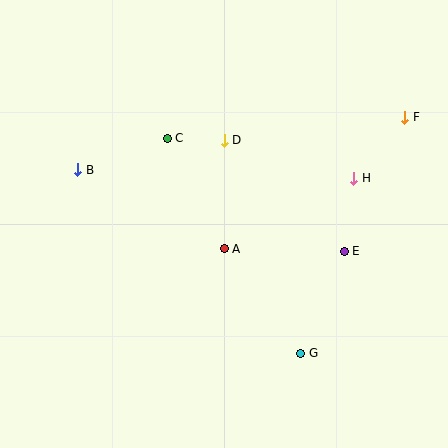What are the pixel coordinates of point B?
Point B is at (78, 170).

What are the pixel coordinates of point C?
Point C is at (167, 138).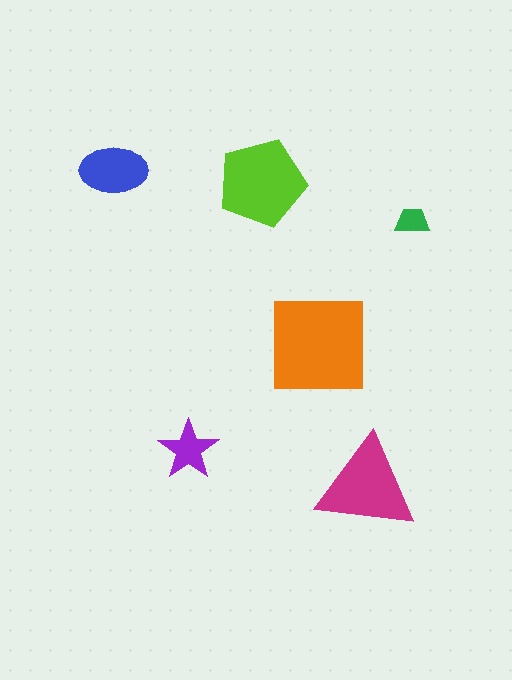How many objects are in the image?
There are 6 objects in the image.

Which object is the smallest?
The green trapezoid.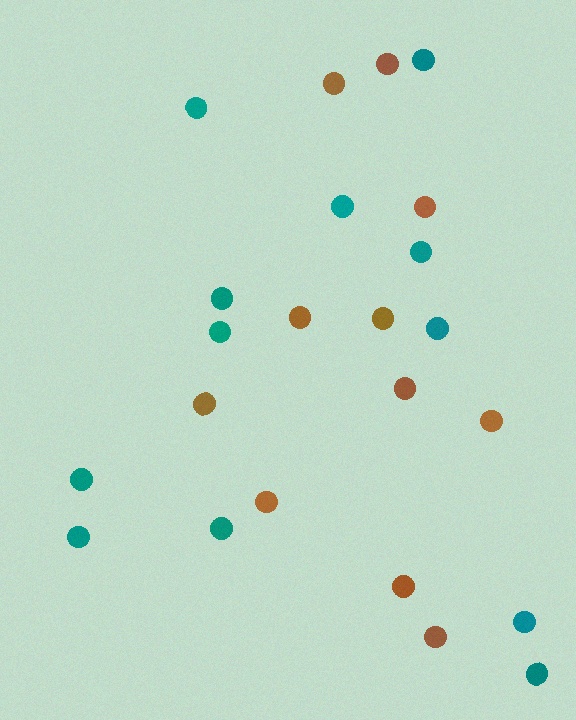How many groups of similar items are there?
There are 2 groups: one group of brown circles (11) and one group of teal circles (12).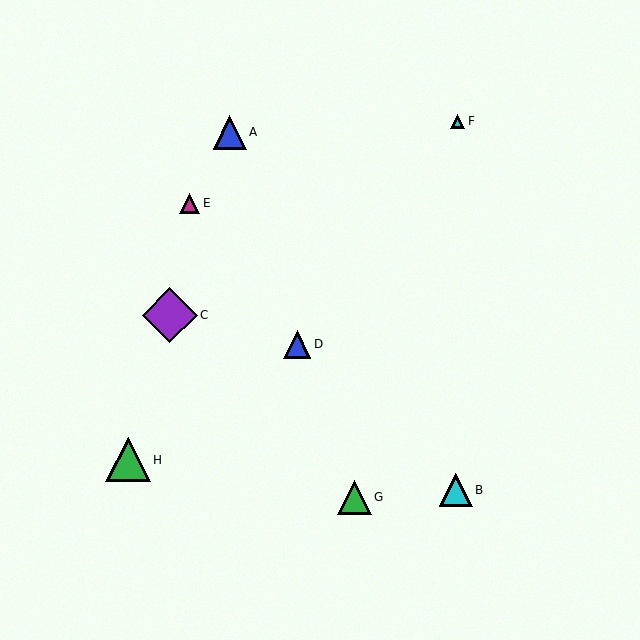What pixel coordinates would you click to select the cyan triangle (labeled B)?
Click at (456, 490) to select the cyan triangle B.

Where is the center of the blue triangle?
The center of the blue triangle is at (297, 344).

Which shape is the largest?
The purple diamond (labeled C) is the largest.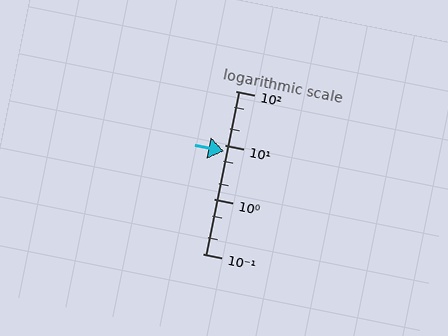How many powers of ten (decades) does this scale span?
The scale spans 3 decades, from 0.1 to 100.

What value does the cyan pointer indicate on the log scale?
The pointer indicates approximately 7.8.